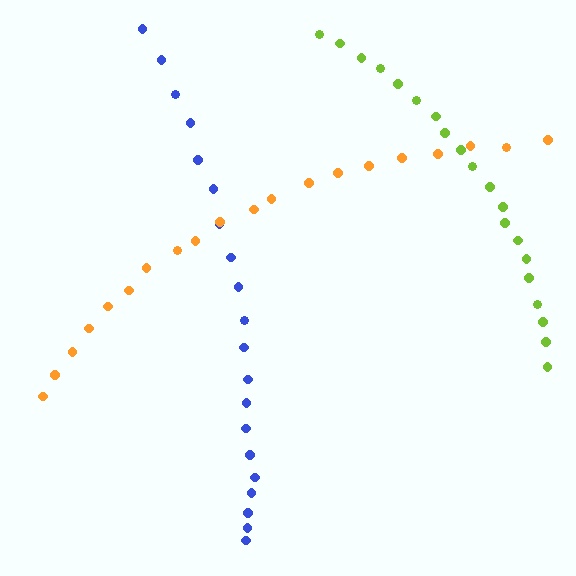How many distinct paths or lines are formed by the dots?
There are 3 distinct paths.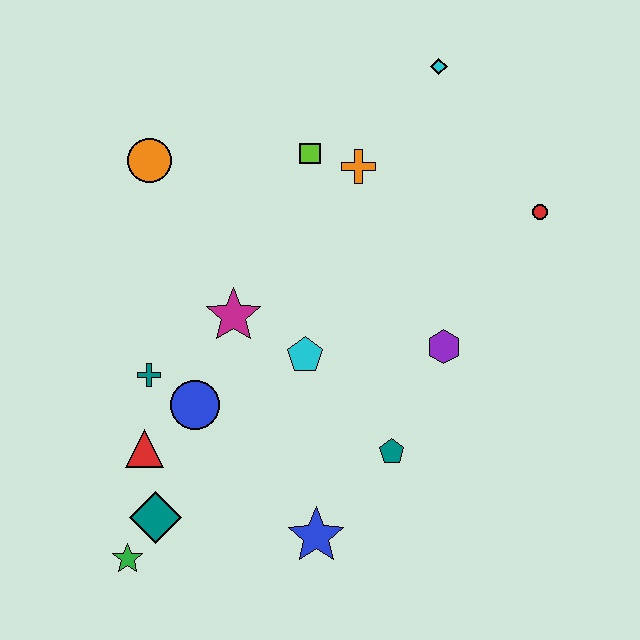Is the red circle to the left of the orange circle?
No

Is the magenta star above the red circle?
No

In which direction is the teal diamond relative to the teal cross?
The teal diamond is below the teal cross.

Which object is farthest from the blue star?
The cyan diamond is farthest from the blue star.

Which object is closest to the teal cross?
The blue circle is closest to the teal cross.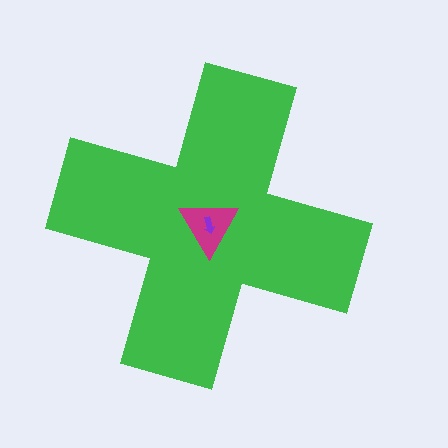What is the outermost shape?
The green cross.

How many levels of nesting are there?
3.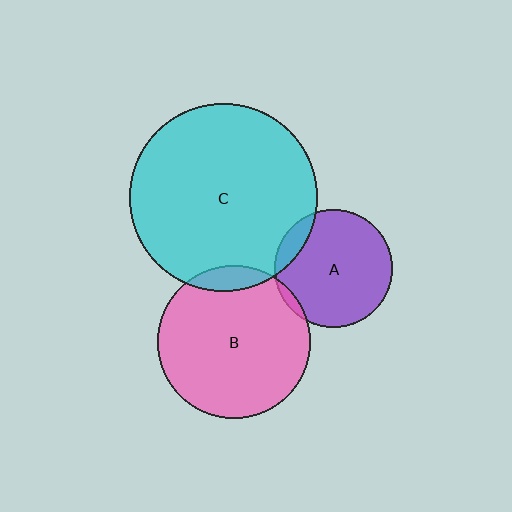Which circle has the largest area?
Circle C (cyan).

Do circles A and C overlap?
Yes.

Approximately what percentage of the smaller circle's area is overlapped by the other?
Approximately 10%.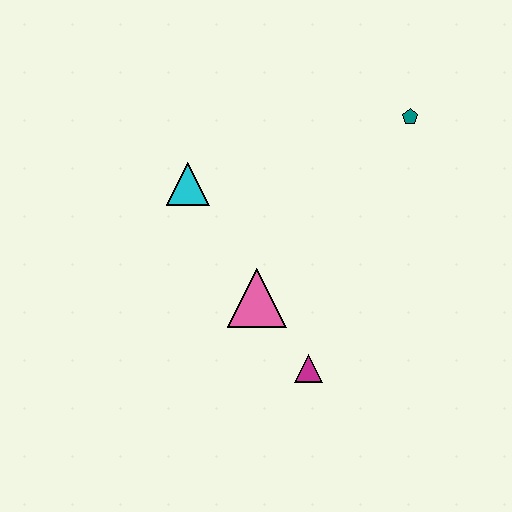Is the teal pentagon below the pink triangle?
No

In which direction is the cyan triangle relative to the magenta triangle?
The cyan triangle is above the magenta triangle.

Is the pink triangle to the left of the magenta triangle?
Yes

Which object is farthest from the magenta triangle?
The teal pentagon is farthest from the magenta triangle.